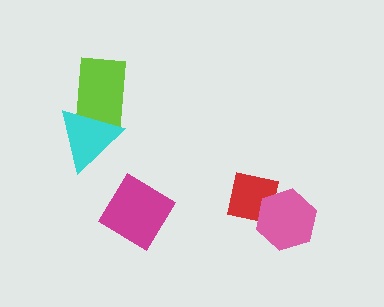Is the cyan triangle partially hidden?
No, no other shape covers it.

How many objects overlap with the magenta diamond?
0 objects overlap with the magenta diamond.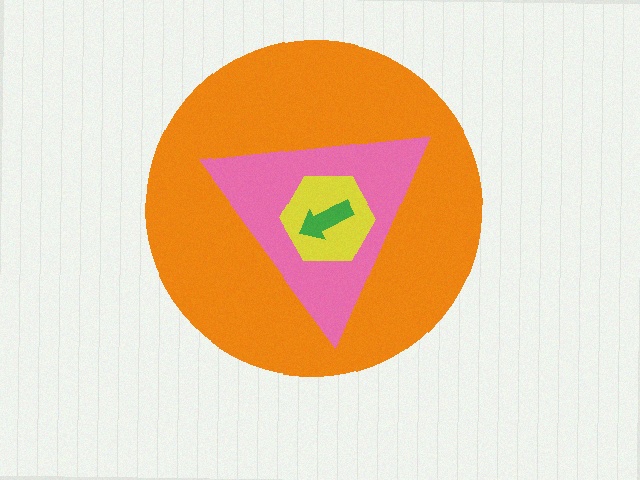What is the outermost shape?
The orange circle.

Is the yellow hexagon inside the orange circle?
Yes.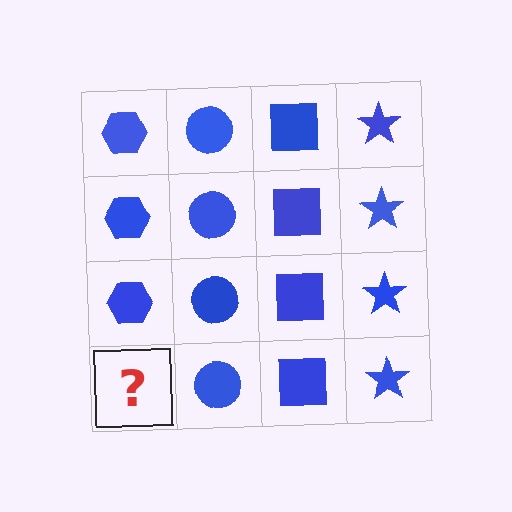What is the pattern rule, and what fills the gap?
The rule is that each column has a consistent shape. The gap should be filled with a blue hexagon.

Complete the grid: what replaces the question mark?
The question mark should be replaced with a blue hexagon.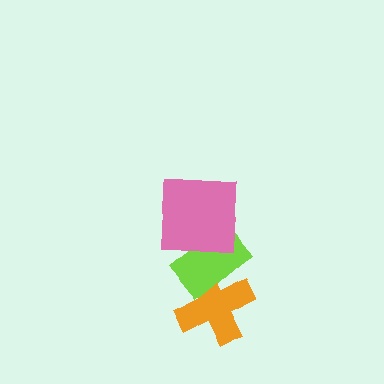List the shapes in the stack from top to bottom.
From top to bottom: the pink square, the lime rectangle, the orange cross.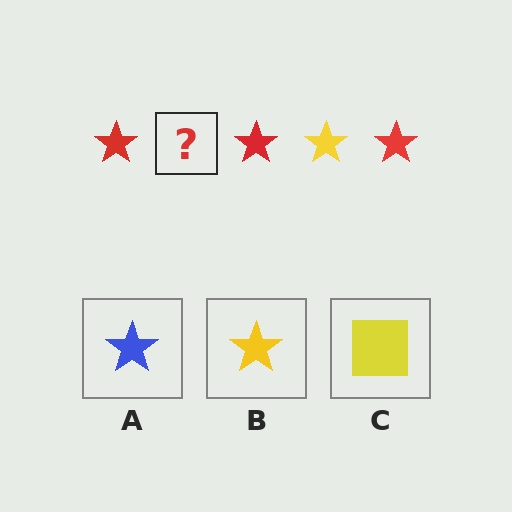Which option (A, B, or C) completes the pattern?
B.